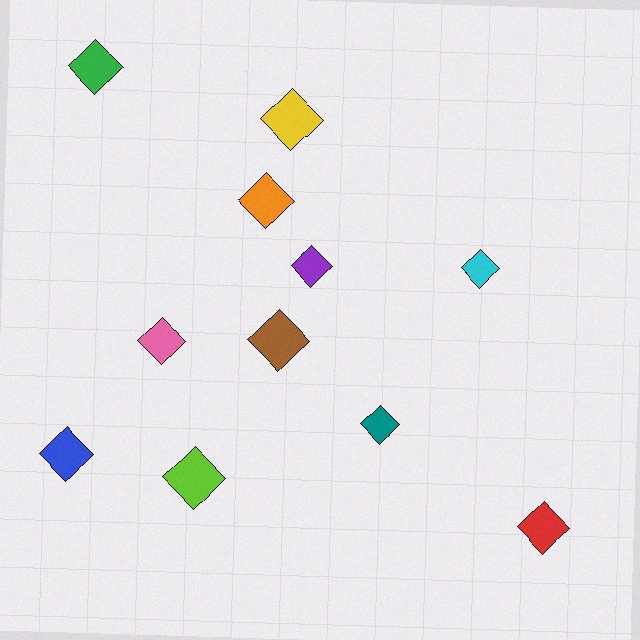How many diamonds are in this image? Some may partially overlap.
There are 11 diamonds.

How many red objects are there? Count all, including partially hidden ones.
There is 1 red object.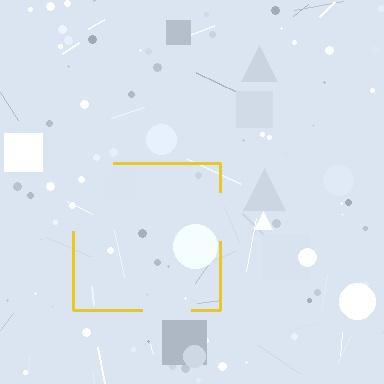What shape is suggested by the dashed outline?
The dashed outline suggests a square.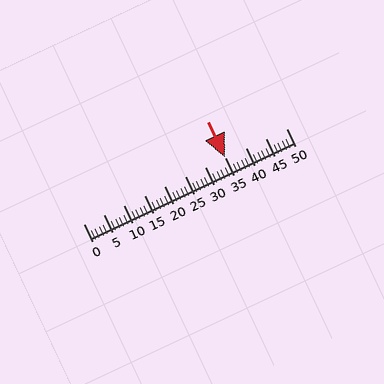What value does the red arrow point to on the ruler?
The red arrow points to approximately 35.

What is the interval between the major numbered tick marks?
The major tick marks are spaced 5 units apart.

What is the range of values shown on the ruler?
The ruler shows values from 0 to 50.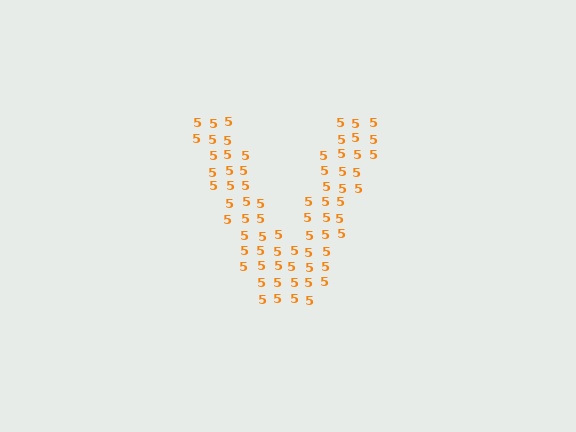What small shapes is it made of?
It is made of small digit 5's.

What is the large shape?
The large shape is the letter V.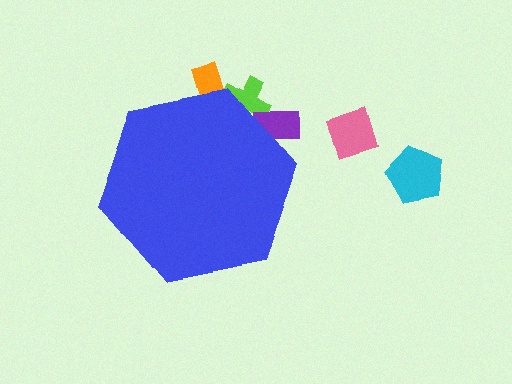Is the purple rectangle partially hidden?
Yes, the purple rectangle is partially hidden behind the blue hexagon.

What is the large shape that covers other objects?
A blue hexagon.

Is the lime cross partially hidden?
Yes, the lime cross is partially hidden behind the blue hexagon.